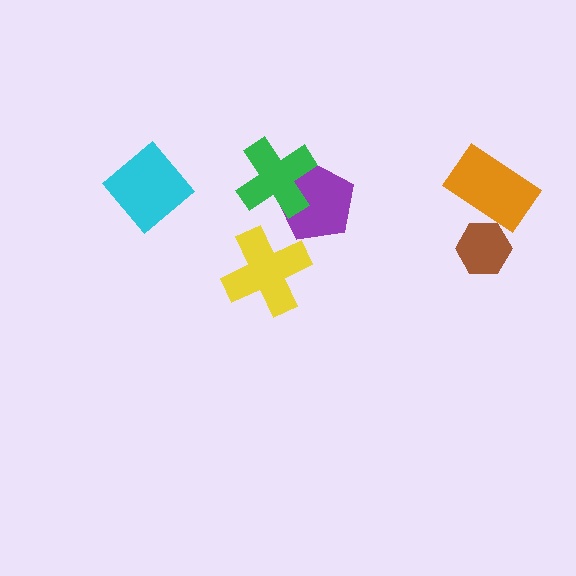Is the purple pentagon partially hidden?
Yes, it is partially covered by another shape.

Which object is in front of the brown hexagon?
The orange rectangle is in front of the brown hexagon.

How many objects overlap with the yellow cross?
0 objects overlap with the yellow cross.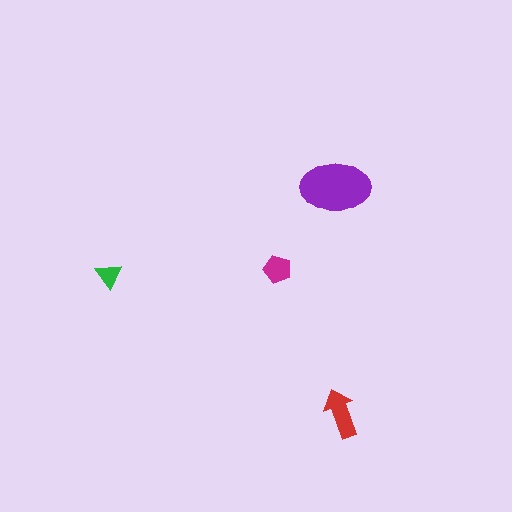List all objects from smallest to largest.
The green triangle, the magenta pentagon, the red arrow, the purple ellipse.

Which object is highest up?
The purple ellipse is topmost.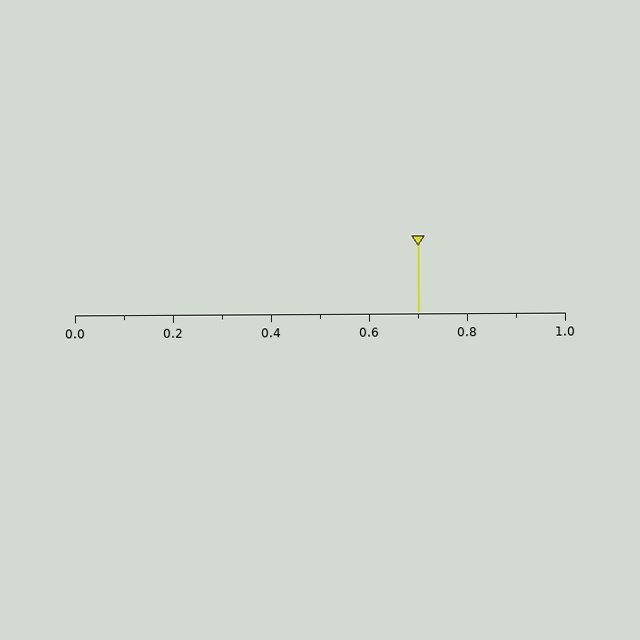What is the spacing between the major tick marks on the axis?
The major ticks are spaced 0.2 apart.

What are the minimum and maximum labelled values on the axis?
The axis runs from 0.0 to 1.0.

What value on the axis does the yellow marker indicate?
The marker indicates approximately 0.7.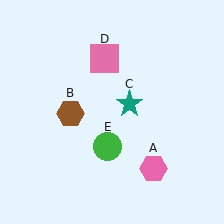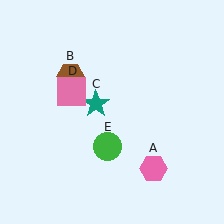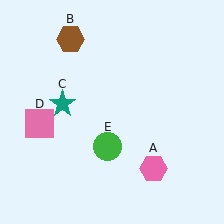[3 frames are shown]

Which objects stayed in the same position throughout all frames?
Pink hexagon (object A) and green circle (object E) remained stationary.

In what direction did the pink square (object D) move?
The pink square (object D) moved down and to the left.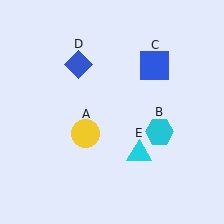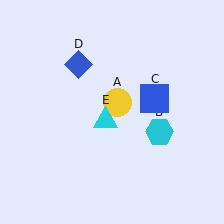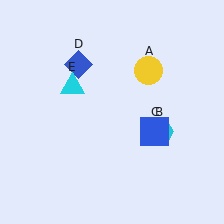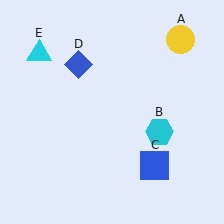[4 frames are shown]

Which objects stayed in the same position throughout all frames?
Cyan hexagon (object B) and blue diamond (object D) remained stationary.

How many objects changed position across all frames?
3 objects changed position: yellow circle (object A), blue square (object C), cyan triangle (object E).